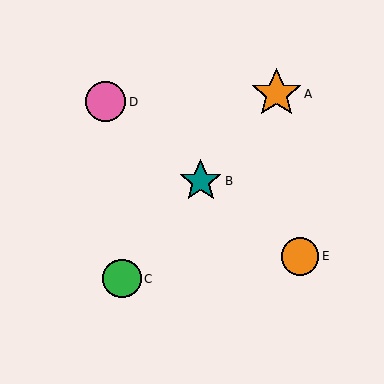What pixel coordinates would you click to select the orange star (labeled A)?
Click at (276, 94) to select the orange star A.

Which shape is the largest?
The orange star (labeled A) is the largest.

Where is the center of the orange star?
The center of the orange star is at (276, 94).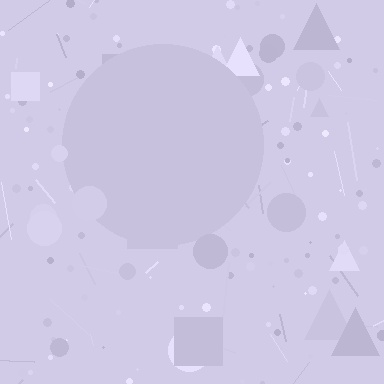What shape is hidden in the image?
A circle is hidden in the image.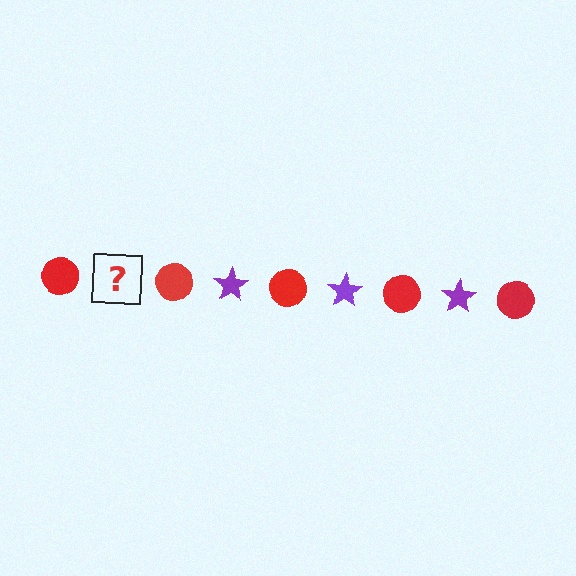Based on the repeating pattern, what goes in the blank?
The blank should be a purple star.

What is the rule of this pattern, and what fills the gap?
The rule is that the pattern alternates between red circle and purple star. The gap should be filled with a purple star.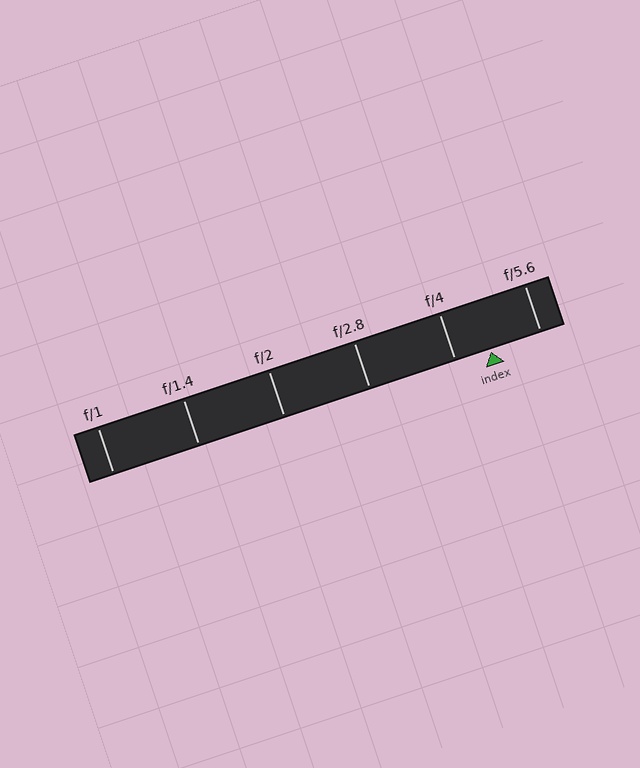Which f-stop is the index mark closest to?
The index mark is closest to f/4.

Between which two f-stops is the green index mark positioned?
The index mark is between f/4 and f/5.6.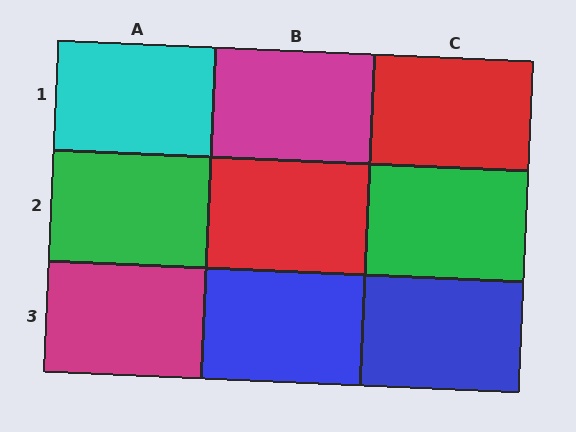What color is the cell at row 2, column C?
Green.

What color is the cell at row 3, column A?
Magenta.